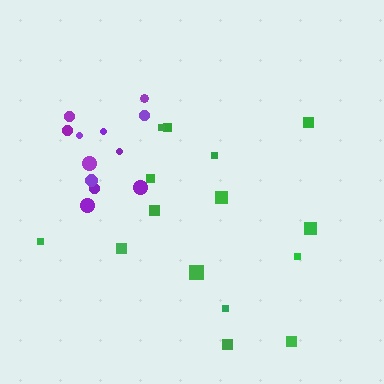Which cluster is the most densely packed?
Purple.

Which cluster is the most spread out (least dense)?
Green.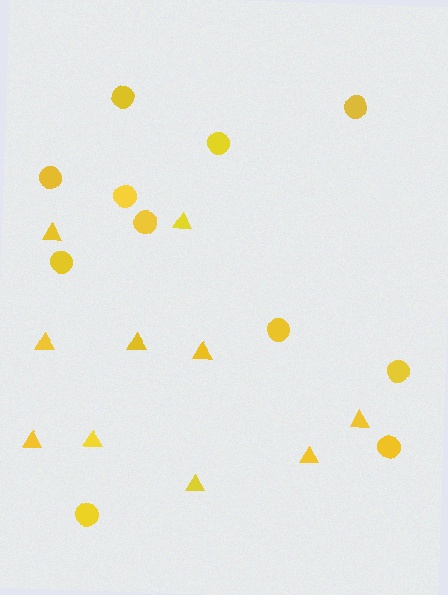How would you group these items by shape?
There are 2 groups: one group of circles (11) and one group of triangles (10).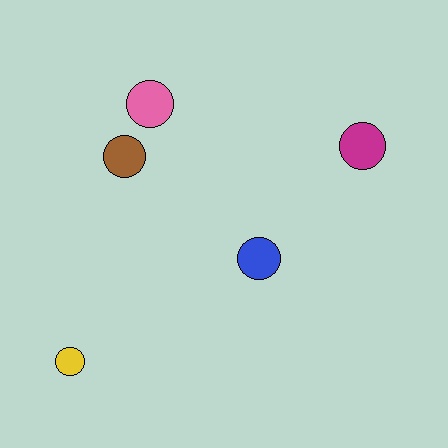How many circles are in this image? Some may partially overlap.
There are 5 circles.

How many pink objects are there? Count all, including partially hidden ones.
There is 1 pink object.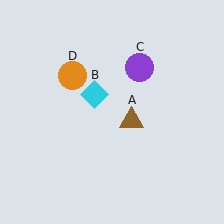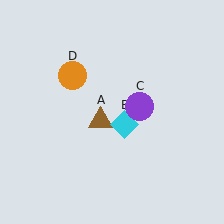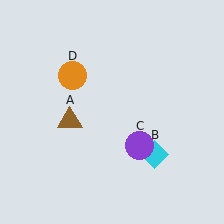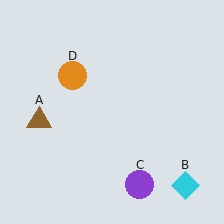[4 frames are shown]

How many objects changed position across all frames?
3 objects changed position: brown triangle (object A), cyan diamond (object B), purple circle (object C).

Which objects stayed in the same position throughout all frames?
Orange circle (object D) remained stationary.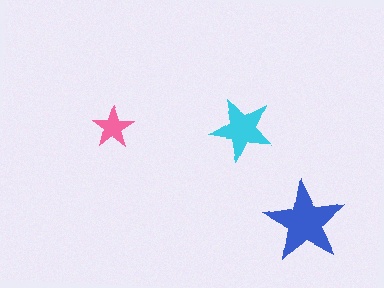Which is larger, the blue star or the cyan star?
The blue one.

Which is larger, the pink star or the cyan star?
The cyan one.